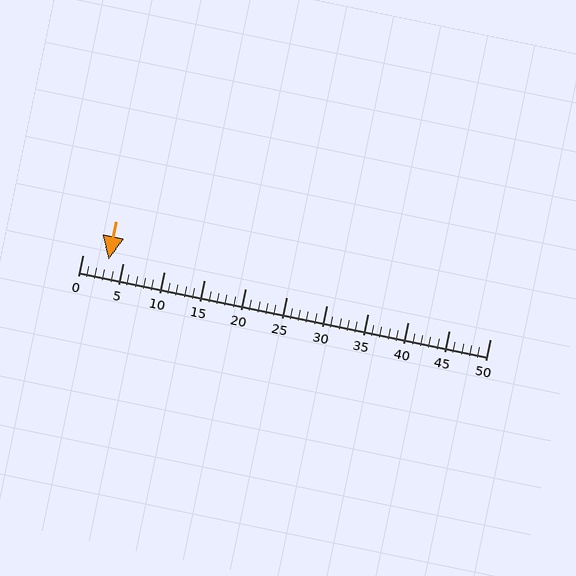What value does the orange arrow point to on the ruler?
The orange arrow points to approximately 3.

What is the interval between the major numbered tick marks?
The major tick marks are spaced 5 units apart.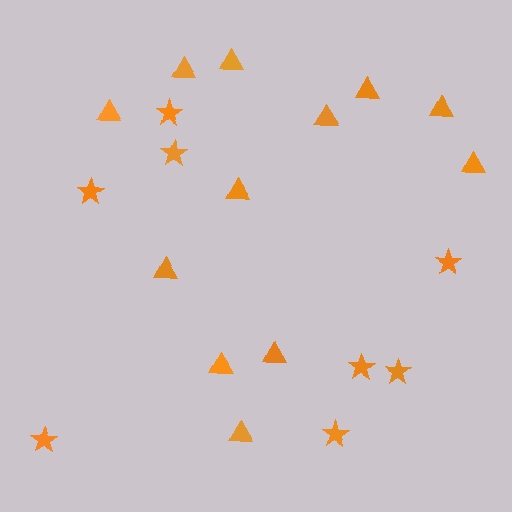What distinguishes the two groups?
There are 2 groups: one group of triangles (12) and one group of stars (8).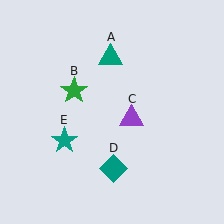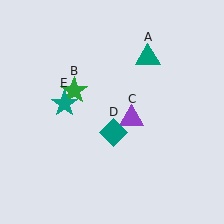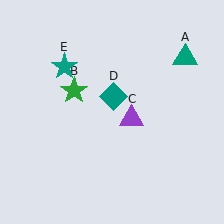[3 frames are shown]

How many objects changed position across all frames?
3 objects changed position: teal triangle (object A), teal diamond (object D), teal star (object E).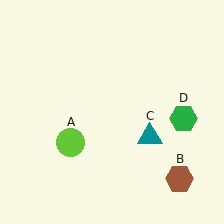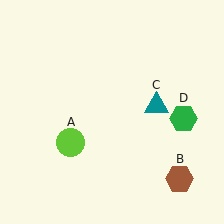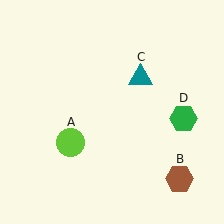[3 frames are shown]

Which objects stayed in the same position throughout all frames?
Lime circle (object A) and brown hexagon (object B) and green hexagon (object D) remained stationary.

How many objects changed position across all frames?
1 object changed position: teal triangle (object C).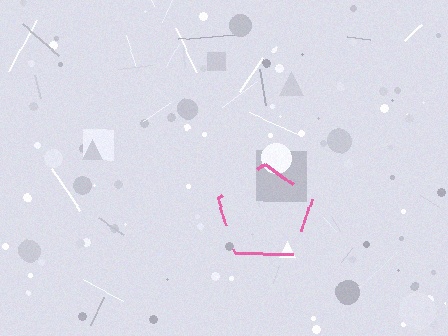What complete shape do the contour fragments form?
The contour fragments form a pentagon.